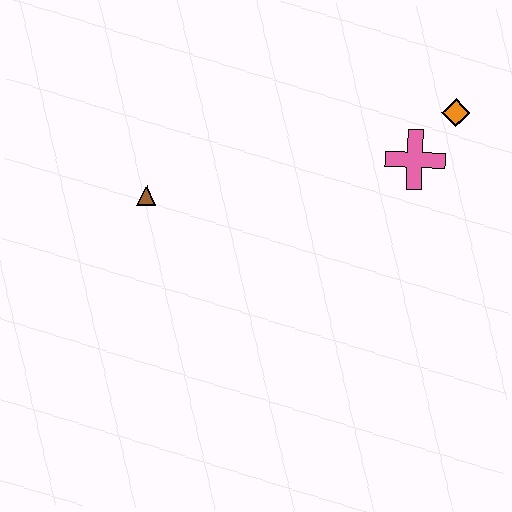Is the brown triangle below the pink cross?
Yes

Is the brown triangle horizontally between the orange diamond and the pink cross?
No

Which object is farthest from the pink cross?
The brown triangle is farthest from the pink cross.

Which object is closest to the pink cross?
The orange diamond is closest to the pink cross.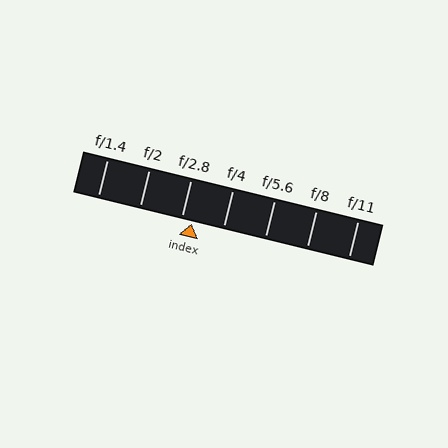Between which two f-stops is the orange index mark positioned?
The index mark is between f/2.8 and f/4.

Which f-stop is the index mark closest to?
The index mark is closest to f/2.8.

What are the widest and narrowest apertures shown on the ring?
The widest aperture shown is f/1.4 and the narrowest is f/11.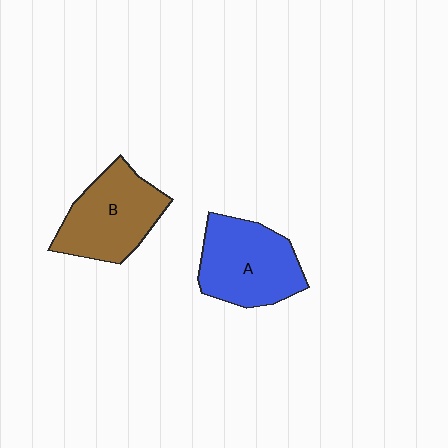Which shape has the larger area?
Shape A (blue).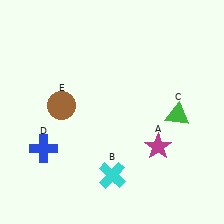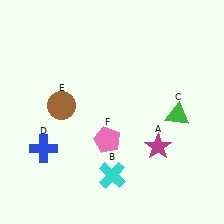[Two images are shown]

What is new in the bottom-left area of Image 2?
A pink pentagon (F) was added in the bottom-left area of Image 2.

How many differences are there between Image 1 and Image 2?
There is 1 difference between the two images.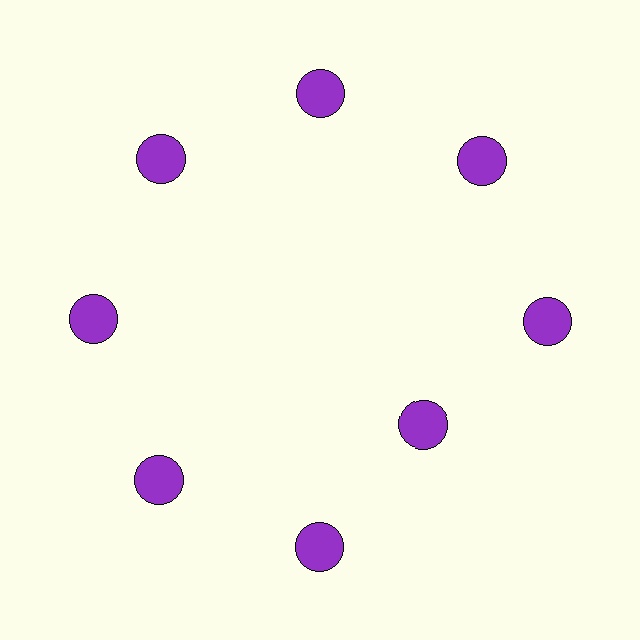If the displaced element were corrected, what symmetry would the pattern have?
It would have 8-fold rotational symmetry — the pattern would map onto itself every 45 degrees.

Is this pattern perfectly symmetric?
No. The 8 purple circles are arranged in a ring, but one element near the 4 o'clock position is pulled inward toward the center, breaking the 8-fold rotational symmetry.